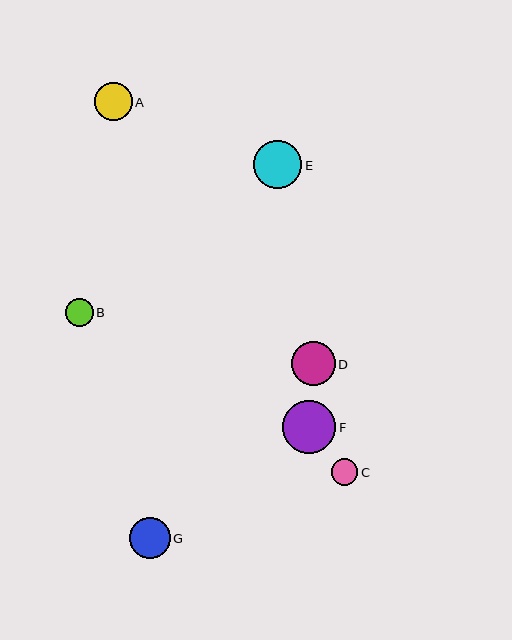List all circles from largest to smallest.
From largest to smallest: F, E, D, G, A, B, C.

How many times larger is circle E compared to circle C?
Circle E is approximately 1.8 times the size of circle C.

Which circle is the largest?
Circle F is the largest with a size of approximately 53 pixels.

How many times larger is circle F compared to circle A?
Circle F is approximately 1.4 times the size of circle A.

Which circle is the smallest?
Circle C is the smallest with a size of approximately 27 pixels.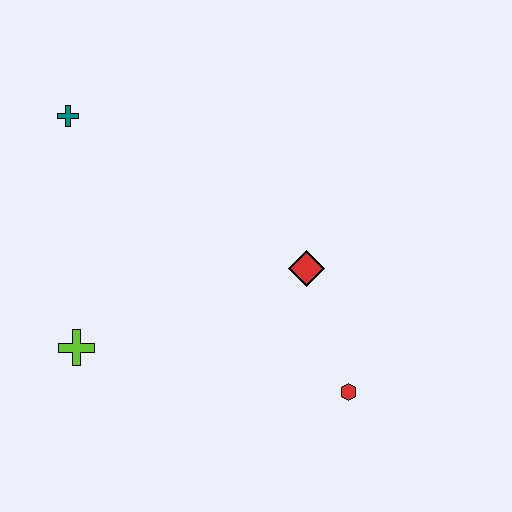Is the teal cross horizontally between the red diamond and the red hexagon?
No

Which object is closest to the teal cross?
The lime cross is closest to the teal cross.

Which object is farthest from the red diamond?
The teal cross is farthest from the red diamond.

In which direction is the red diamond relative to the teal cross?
The red diamond is to the right of the teal cross.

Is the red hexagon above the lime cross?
No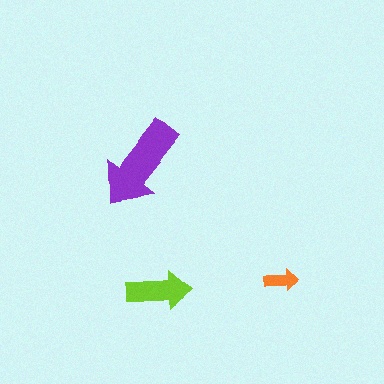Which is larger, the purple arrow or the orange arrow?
The purple one.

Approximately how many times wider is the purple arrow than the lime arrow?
About 1.5 times wider.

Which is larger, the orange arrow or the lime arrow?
The lime one.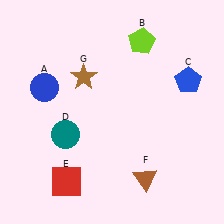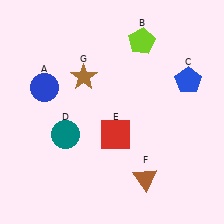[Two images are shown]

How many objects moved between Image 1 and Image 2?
1 object moved between the two images.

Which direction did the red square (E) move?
The red square (E) moved right.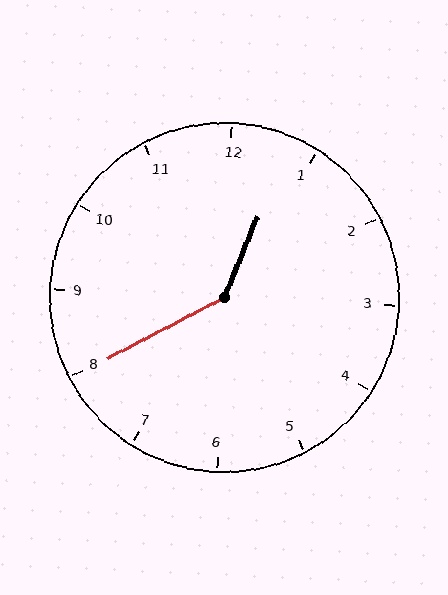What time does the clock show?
12:40.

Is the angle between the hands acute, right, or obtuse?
It is obtuse.